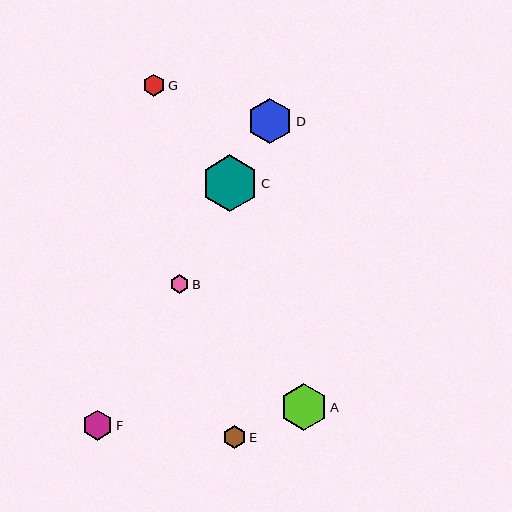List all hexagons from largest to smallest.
From largest to smallest: C, A, D, F, E, G, B.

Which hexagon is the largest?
Hexagon C is the largest with a size of approximately 57 pixels.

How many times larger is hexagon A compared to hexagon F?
Hexagon A is approximately 1.6 times the size of hexagon F.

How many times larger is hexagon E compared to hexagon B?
Hexagon E is approximately 1.2 times the size of hexagon B.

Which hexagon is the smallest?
Hexagon B is the smallest with a size of approximately 19 pixels.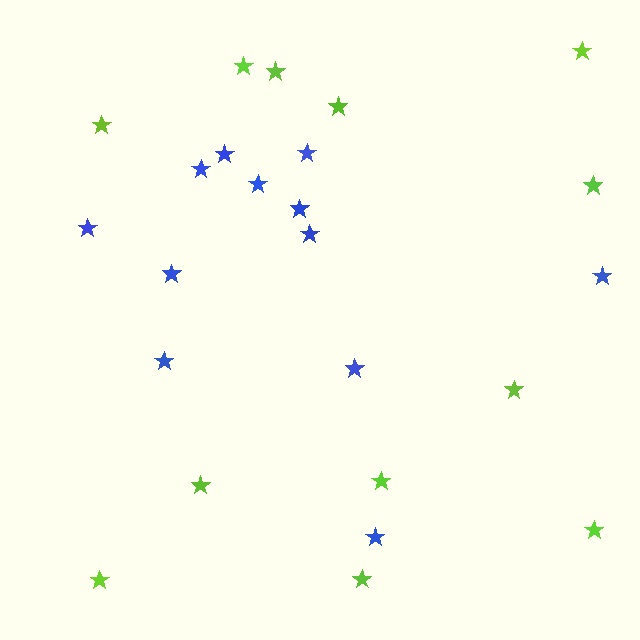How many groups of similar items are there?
There are 2 groups: one group of blue stars (12) and one group of lime stars (12).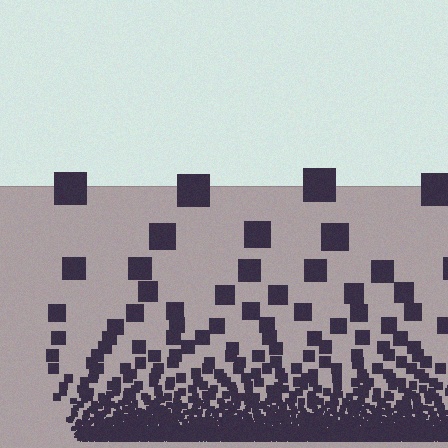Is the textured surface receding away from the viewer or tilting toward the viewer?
The surface appears to tilt toward the viewer. Texture elements get larger and sparser toward the top.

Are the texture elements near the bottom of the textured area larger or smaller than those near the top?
Smaller. The gradient is inverted — elements near the bottom are smaller and denser.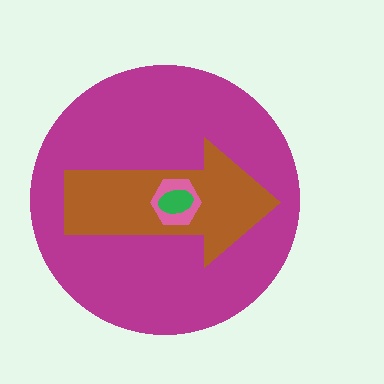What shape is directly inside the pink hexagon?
The green ellipse.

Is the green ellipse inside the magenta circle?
Yes.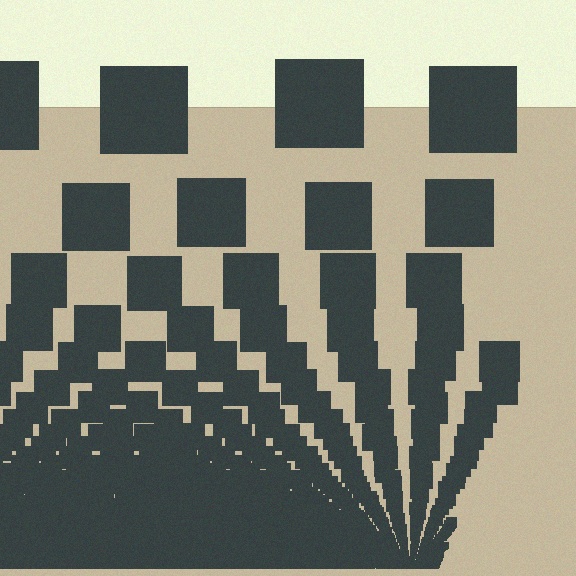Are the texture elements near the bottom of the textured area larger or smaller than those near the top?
Smaller. The gradient is inverted — elements near the bottom are smaller and denser.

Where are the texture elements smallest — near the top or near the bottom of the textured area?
Near the bottom.